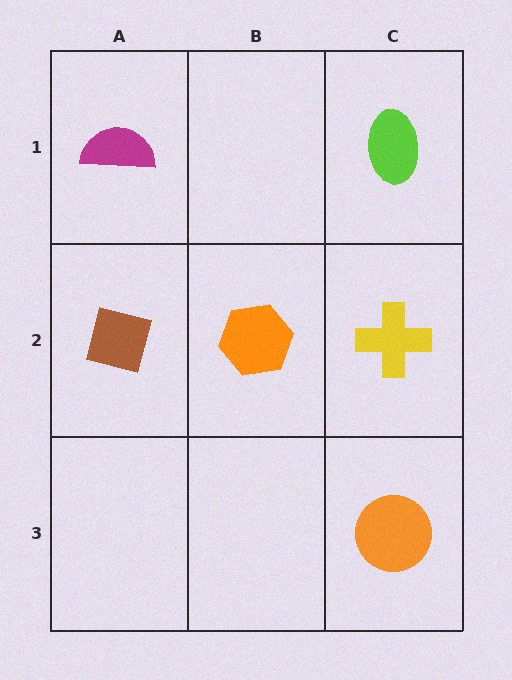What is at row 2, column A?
A brown square.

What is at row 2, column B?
An orange hexagon.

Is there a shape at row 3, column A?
No, that cell is empty.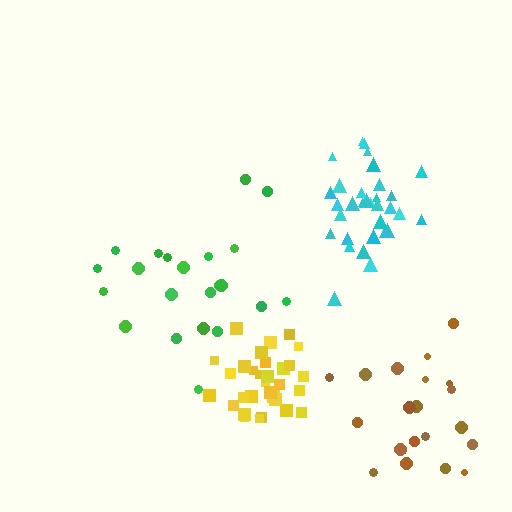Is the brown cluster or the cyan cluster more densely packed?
Cyan.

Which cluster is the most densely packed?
Yellow.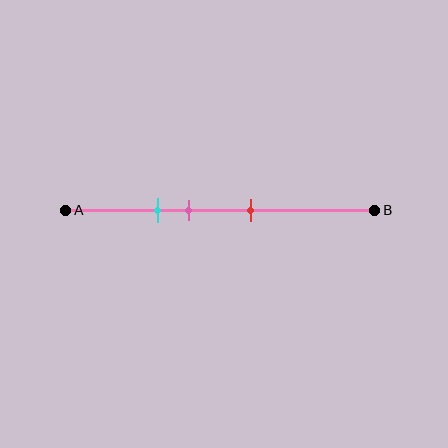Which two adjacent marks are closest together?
The cyan and pink marks are the closest adjacent pair.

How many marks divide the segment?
There are 3 marks dividing the segment.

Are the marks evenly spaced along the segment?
Yes, the marks are approximately evenly spaced.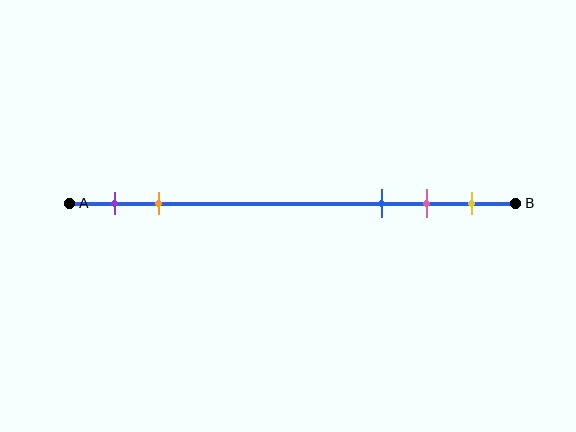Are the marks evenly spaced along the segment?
No, the marks are not evenly spaced.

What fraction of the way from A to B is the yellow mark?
The yellow mark is approximately 90% (0.9) of the way from A to B.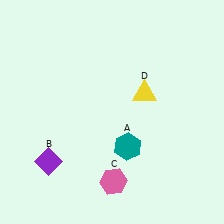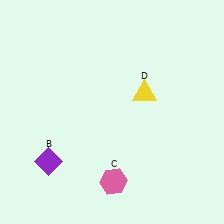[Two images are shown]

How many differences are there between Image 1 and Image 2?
There is 1 difference between the two images.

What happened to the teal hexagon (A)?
The teal hexagon (A) was removed in Image 2. It was in the bottom-right area of Image 1.